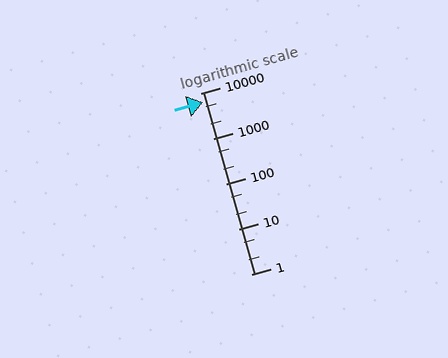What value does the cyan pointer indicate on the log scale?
The pointer indicates approximately 6300.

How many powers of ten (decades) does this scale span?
The scale spans 4 decades, from 1 to 10000.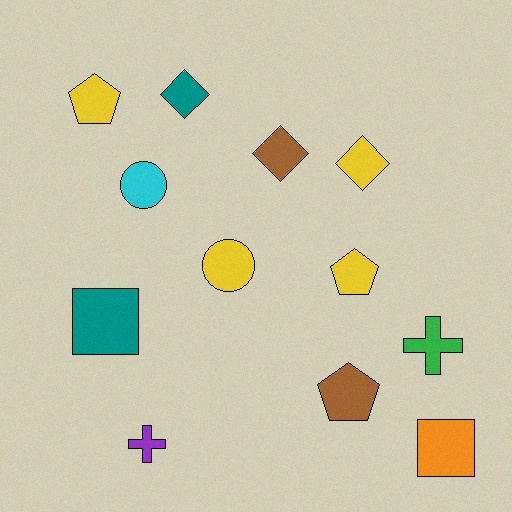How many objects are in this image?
There are 12 objects.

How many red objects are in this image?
There are no red objects.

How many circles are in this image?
There are 2 circles.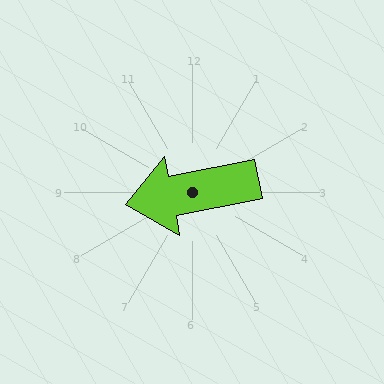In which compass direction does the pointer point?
West.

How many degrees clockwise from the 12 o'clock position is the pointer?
Approximately 259 degrees.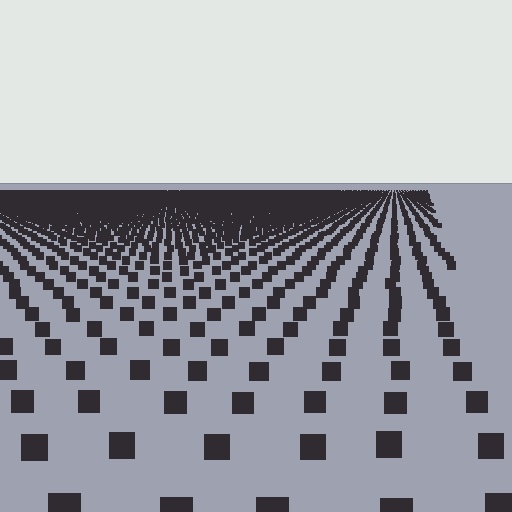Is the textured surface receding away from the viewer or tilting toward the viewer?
The surface is receding away from the viewer. Texture elements get smaller and denser toward the top.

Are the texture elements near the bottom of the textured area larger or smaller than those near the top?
Larger. Near the bottom, elements are closer to the viewer and appear at a bigger on-screen size.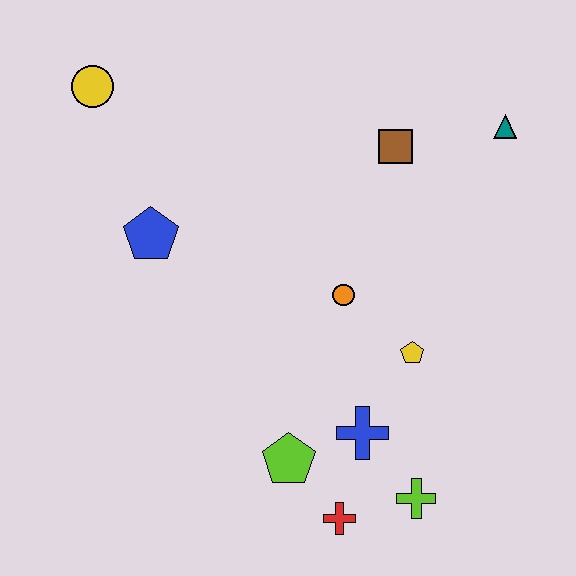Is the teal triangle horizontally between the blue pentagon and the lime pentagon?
No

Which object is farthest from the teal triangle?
The red cross is farthest from the teal triangle.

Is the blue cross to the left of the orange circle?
No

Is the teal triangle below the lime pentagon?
No